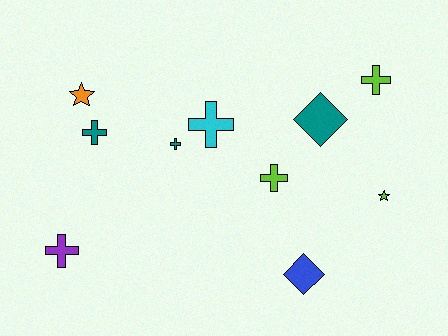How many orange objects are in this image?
There is 1 orange object.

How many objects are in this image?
There are 10 objects.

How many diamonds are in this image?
There are 2 diamonds.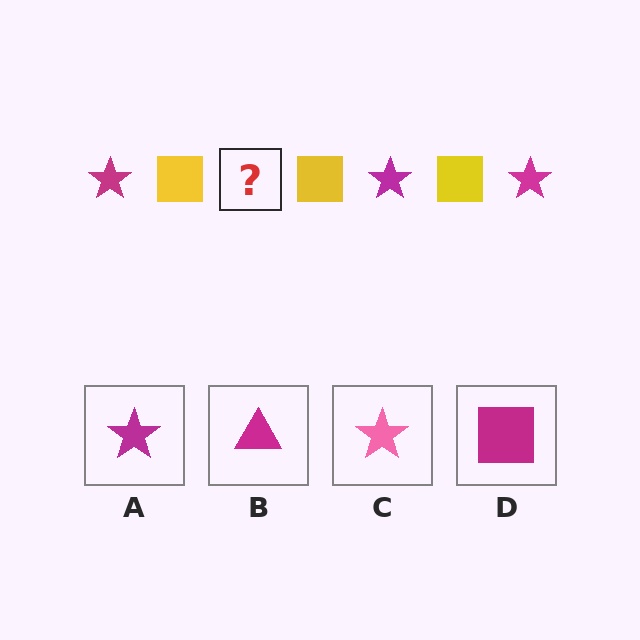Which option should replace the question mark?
Option A.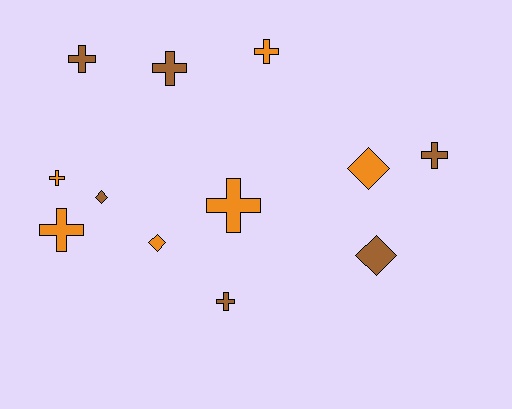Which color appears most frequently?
Brown, with 6 objects.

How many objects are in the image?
There are 12 objects.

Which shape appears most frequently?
Cross, with 8 objects.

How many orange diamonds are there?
There are 2 orange diamonds.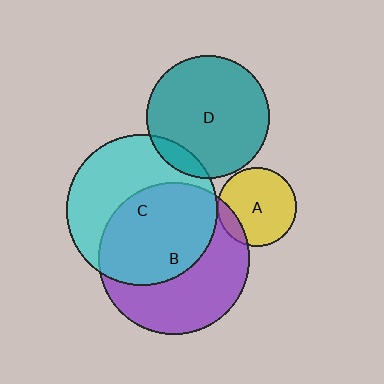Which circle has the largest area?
Circle B (purple).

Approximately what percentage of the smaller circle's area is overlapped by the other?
Approximately 10%.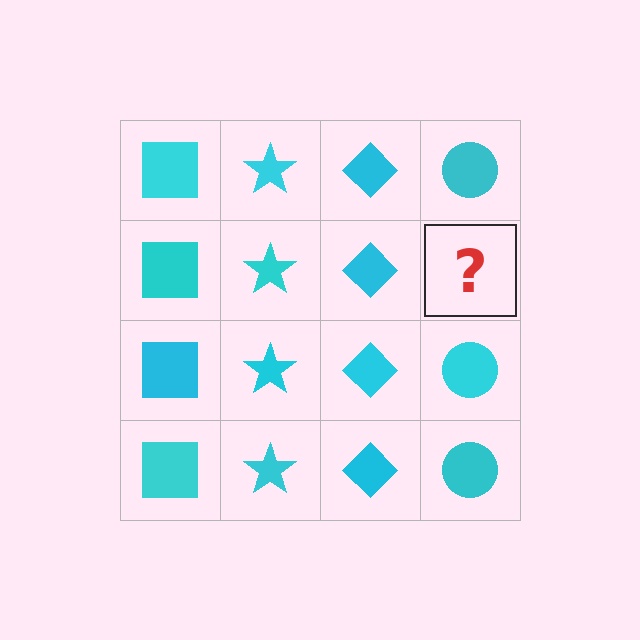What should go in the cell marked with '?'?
The missing cell should contain a cyan circle.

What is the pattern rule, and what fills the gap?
The rule is that each column has a consistent shape. The gap should be filled with a cyan circle.